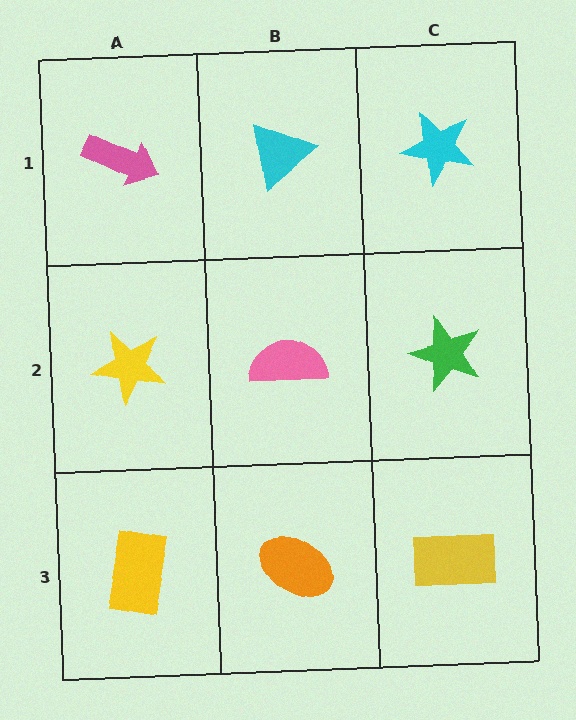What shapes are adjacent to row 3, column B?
A pink semicircle (row 2, column B), a yellow rectangle (row 3, column A), a yellow rectangle (row 3, column C).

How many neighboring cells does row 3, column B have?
3.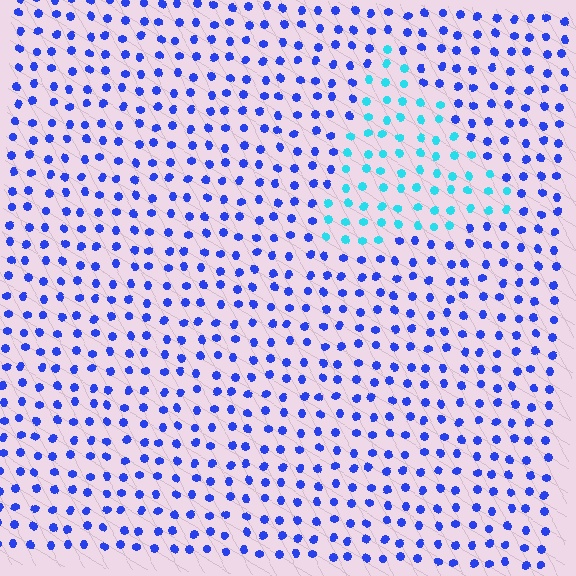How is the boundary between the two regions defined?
The boundary is defined purely by a slight shift in hue (about 48 degrees). Spacing, size, and orientation are identical on both sides.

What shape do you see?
I see a triangle.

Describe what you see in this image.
The image is filled with small blue elements in a uniform arrangement. A triangle-shaped region is visible where the elements are tinted to a slightly different hue, forming a subtle color boundary.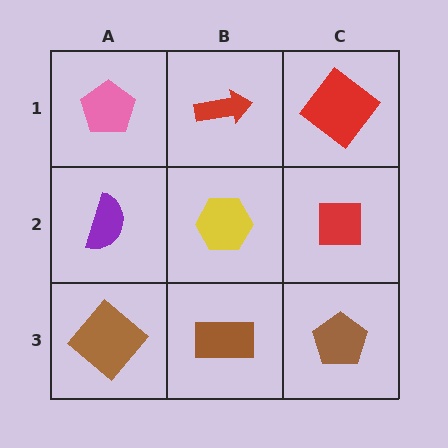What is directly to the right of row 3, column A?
A brown rectangle.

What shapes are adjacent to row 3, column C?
A red square (row 2, column C), a brown rectangle (row 3, column B).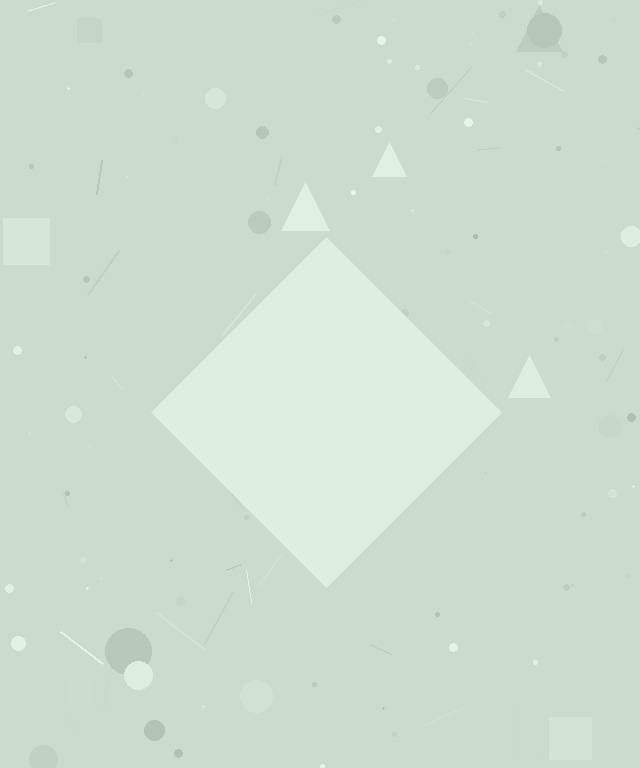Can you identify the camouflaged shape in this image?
The camouflaged shape is a diamond.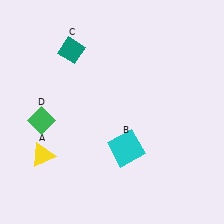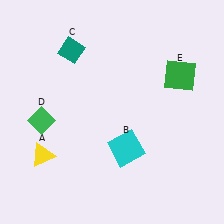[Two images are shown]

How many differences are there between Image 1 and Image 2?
There is 1 difference between the two images.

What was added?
A green square (E) was added in Image 2.